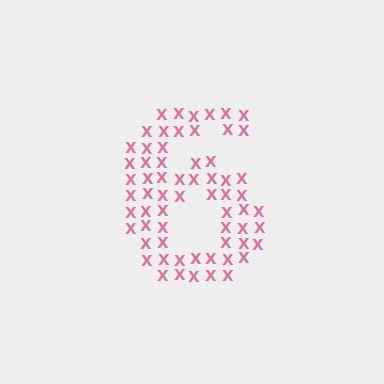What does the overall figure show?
The overall figure shows the digit 6.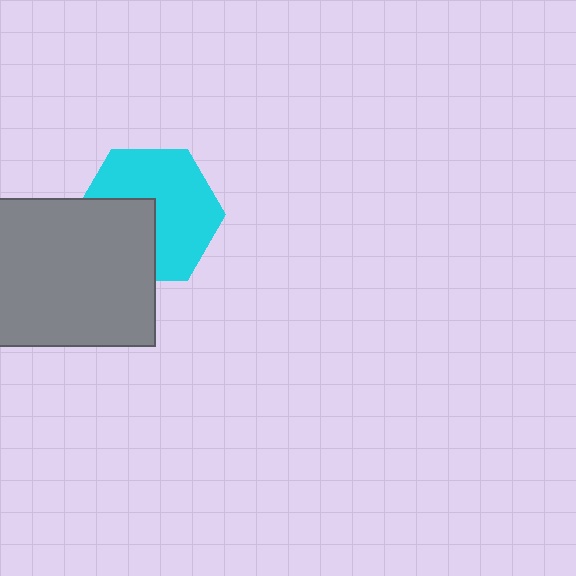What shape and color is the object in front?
The object in front is a gray rectangle.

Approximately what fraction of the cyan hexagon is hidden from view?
Roughly 37% of the cyan hexagon is hidden behind the gray rectangle.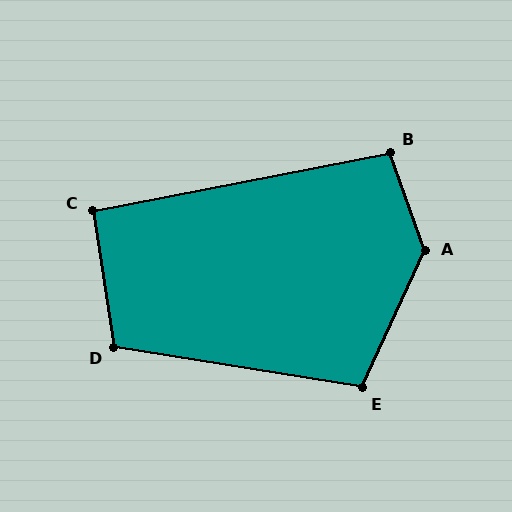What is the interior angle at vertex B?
Approximately 99 degrees (obtuse).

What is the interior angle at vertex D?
Approximately 108 degrees (obtuse).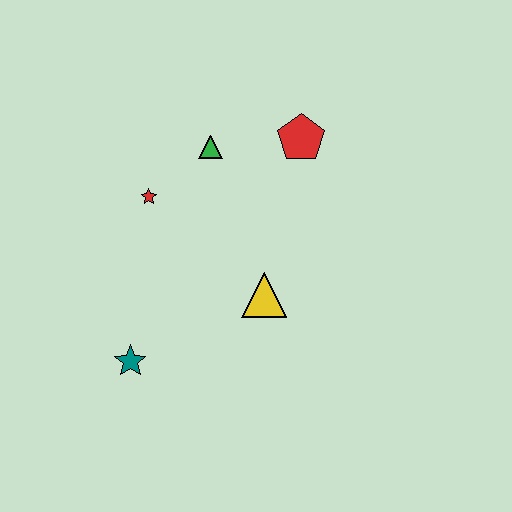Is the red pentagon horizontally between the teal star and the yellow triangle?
No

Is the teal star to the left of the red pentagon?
Yes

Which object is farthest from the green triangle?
The teal star is farthest from the green triangle.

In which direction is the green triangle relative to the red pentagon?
The green triangle is to the left of the red pentagon.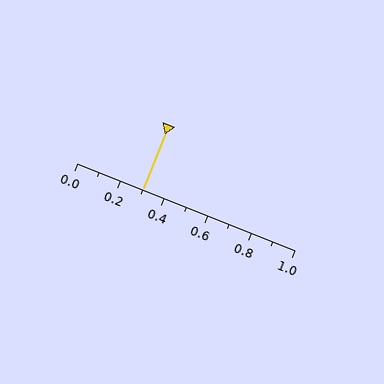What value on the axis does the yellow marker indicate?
The marker indicates approximately 0.3.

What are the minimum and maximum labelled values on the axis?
The axis runs from 0.0 to 1.0.